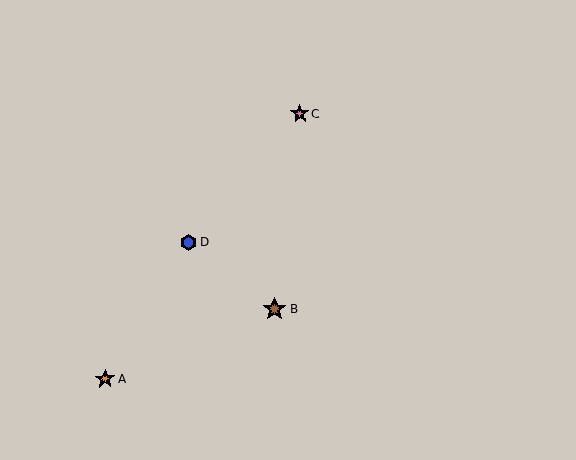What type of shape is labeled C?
Shape C is a pink star.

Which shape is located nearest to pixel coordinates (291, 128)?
The pink star (labeled C) at (300, 114) is nearest to that location.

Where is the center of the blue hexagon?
The center of the blue hexagon is at (189, 243).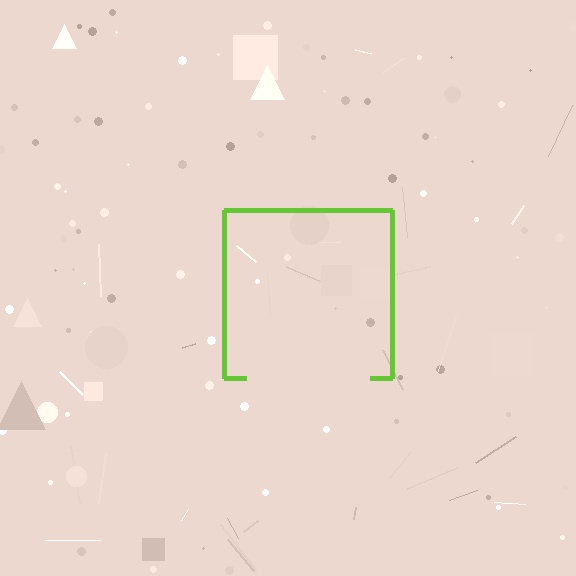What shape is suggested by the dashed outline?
The dashed outline suggests a square.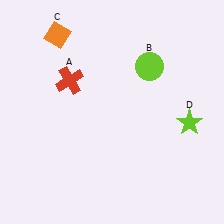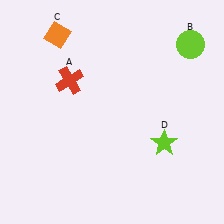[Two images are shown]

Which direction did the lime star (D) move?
The lime star (D) moved left.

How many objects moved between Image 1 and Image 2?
2 objects moved between the two images.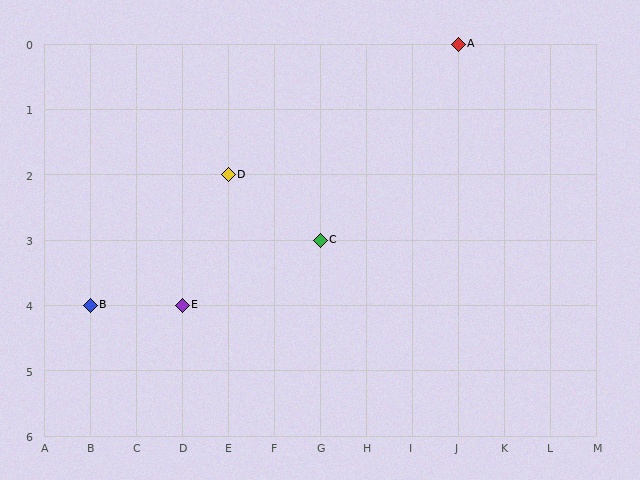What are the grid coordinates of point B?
Point B is at grid coordinates (B, 4).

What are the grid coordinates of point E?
Point E is at grid coordinates (D, 4).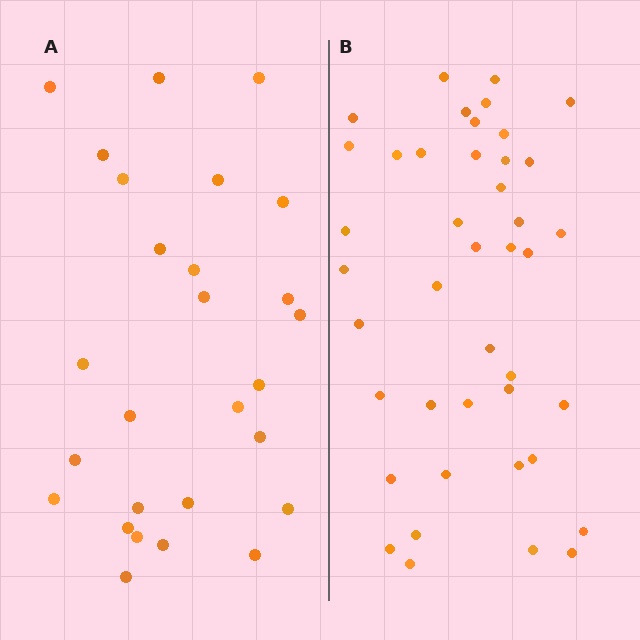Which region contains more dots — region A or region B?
Region B (the right region) has more dots.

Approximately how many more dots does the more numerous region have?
Region B has approximately 15 more dots than region A.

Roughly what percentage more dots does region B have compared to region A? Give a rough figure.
About 55% more.